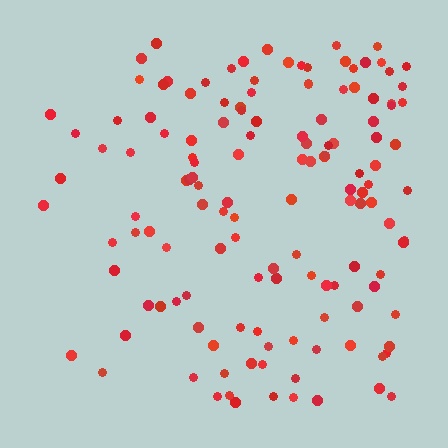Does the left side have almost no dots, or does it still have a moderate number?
Still a moderate number, just noticeably fewer than the right.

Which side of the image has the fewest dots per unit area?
The left.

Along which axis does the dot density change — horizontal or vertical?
Horizontal.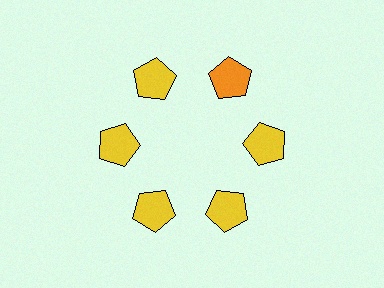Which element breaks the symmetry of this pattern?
The orange pentagon at roughly the 1 o'clock position breaks the symmetry. All other shapes are yellow pentagons.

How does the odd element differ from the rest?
It has a different color: orange instead of yellow.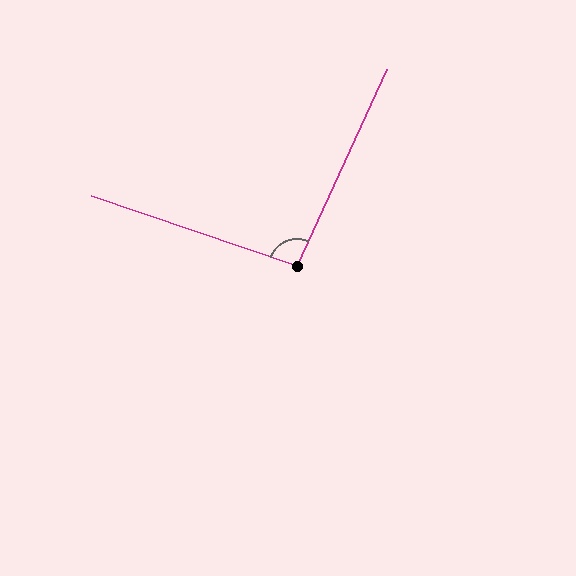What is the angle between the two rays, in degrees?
Approximately 96 degrees.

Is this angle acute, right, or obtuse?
It is obtuse.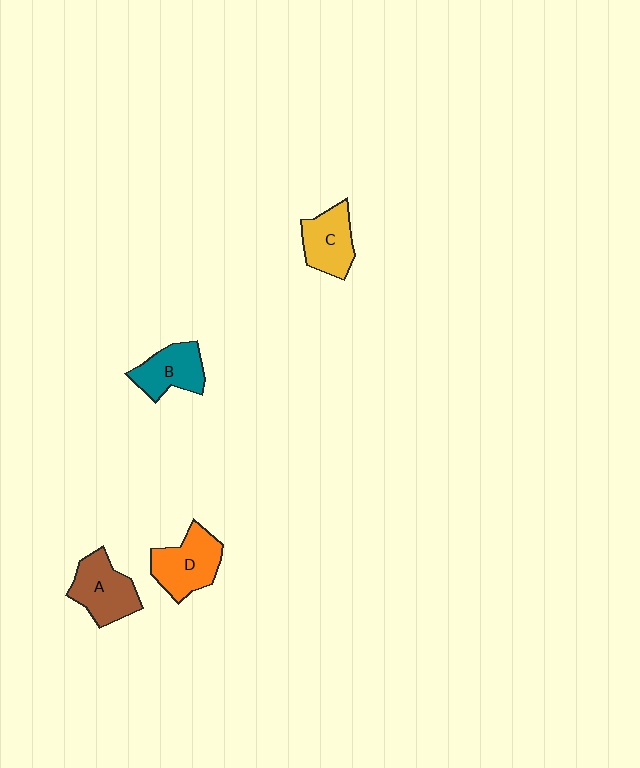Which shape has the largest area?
Shape D (orange).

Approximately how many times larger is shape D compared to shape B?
Approximately 1.2 times.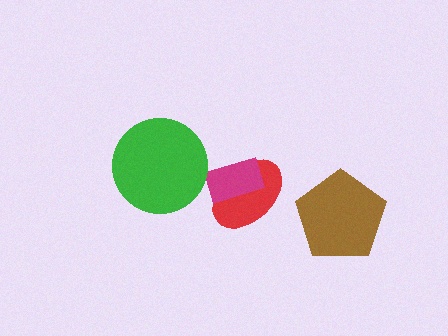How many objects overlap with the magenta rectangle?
1 object overlaps with the magenta rectangle.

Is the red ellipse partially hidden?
Yes, it is partially covered by another shape.